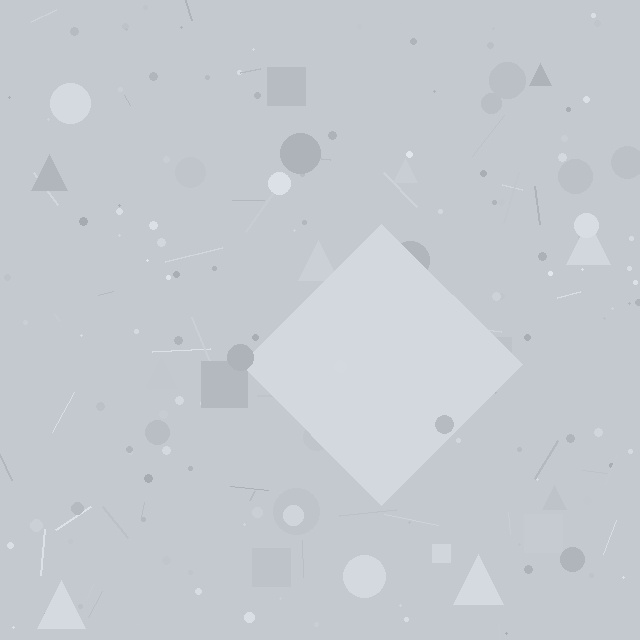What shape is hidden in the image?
A diamond is hidden in the image.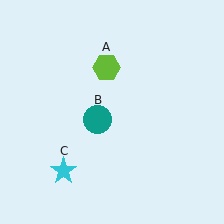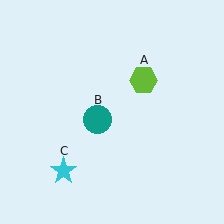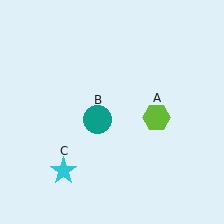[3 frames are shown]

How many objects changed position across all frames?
1 object changed position: lime hexagon (object A).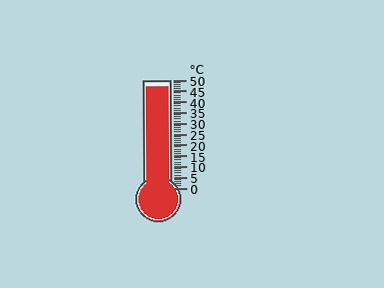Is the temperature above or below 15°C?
The temperature is above 15°C.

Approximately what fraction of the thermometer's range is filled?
The thermometer is filled to approximately 95% of its range.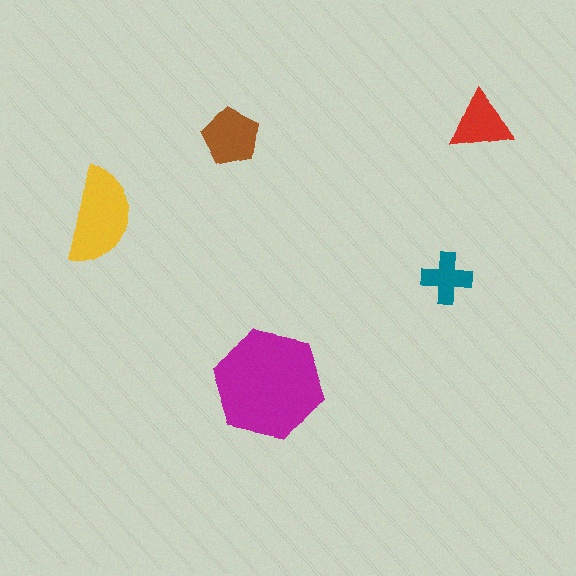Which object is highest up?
The red triangle is topmost.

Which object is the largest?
The magenta hexagon.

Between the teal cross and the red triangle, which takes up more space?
The red triangle.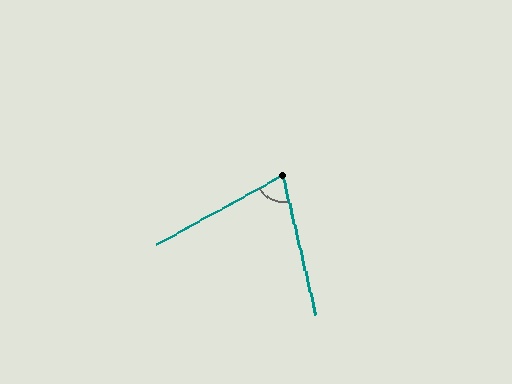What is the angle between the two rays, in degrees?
Approximately 74 degrees.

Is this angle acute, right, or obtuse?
It is acute.